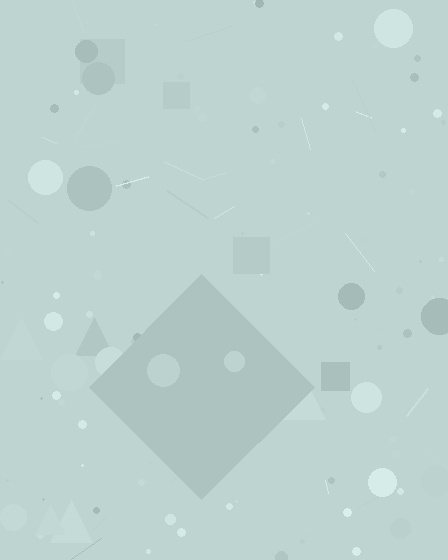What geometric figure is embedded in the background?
A diamond is embedded in the background.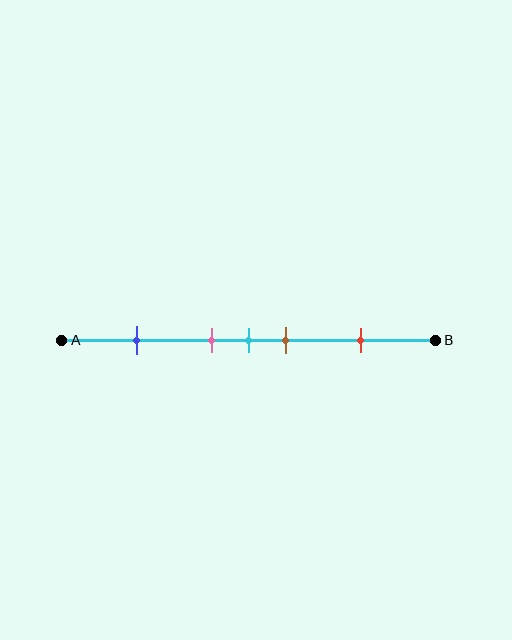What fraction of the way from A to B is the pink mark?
The pink mark is approximately 40% (0.4) of the way from A to B.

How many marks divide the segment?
There are 5 marks dividing the segment.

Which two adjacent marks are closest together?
The pink and cyan marks are the closest adjacent pair.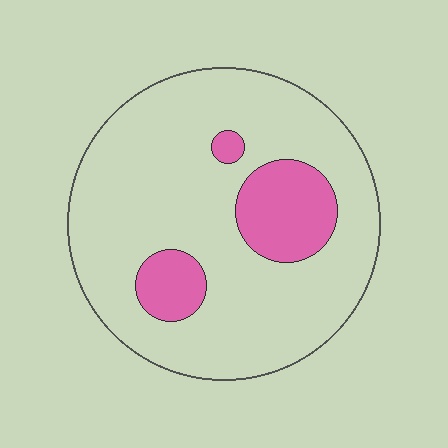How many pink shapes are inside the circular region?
3.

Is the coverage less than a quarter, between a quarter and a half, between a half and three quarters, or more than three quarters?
Less than a quarter.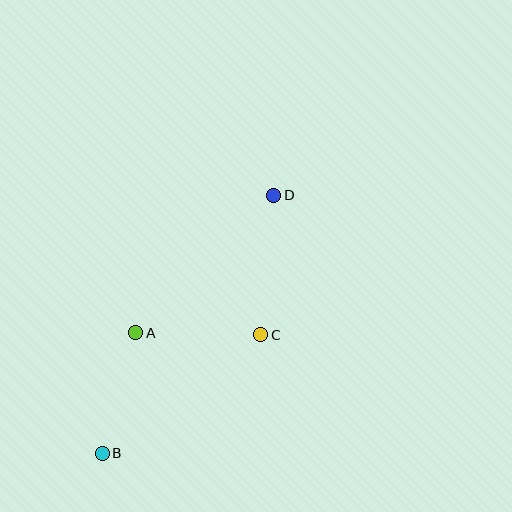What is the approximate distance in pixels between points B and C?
The distance between B and C is approximately 198 pixels.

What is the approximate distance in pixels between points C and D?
The distance between C and D is approximately 140 pixels.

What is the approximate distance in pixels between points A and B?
The distance between A and B is approximately 125 pixels.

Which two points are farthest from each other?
Points B and D are farthest from each other.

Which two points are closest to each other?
Points A and C are closest to each other.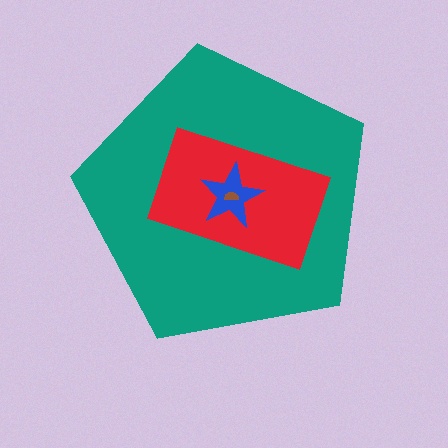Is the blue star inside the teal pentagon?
Yes.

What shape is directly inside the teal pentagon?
The red rectangle.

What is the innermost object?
The brown semicircle.